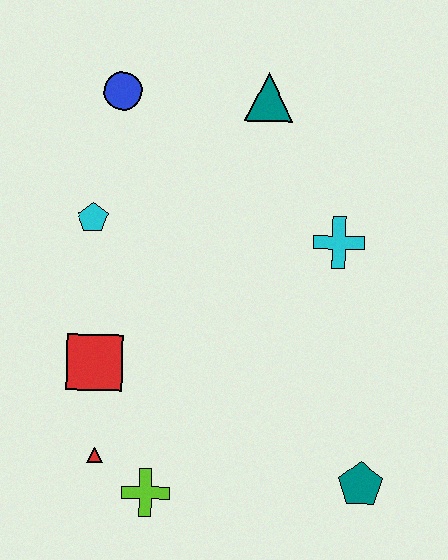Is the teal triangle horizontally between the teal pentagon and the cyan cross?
No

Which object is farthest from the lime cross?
The teal triangle is farthest from the lime cross.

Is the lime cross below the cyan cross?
Yes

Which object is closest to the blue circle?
The cyan pentagon is closest to the blue circle.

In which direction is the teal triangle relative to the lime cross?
The teal triangle is above the lime cross.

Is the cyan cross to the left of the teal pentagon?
Yes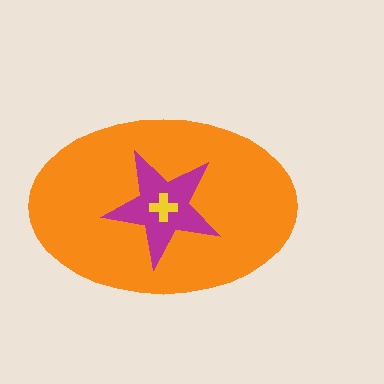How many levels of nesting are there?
3.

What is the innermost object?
The yellow cross.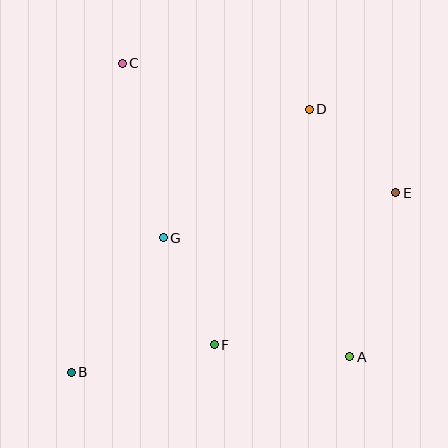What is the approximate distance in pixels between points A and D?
The distance between A and D is approximately 251 pixels.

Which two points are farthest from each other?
Points A and C are farthest from each other.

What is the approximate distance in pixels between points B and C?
The distance between B and C is approximately 314 pixels.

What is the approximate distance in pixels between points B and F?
The distance between B and F is approximately 145 pixels.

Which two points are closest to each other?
Points F and G are closest to each other.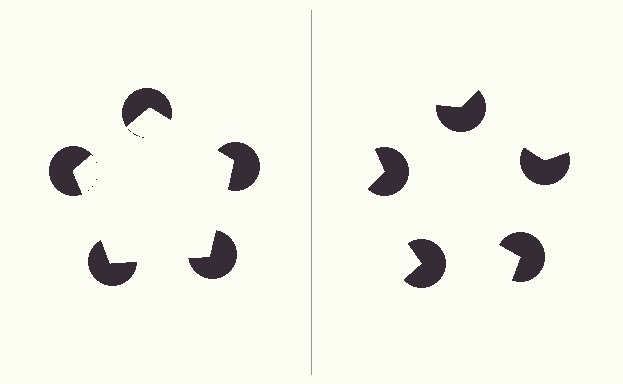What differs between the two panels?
The pac-man discs are positioned identically on both sides; only the wedge orientations differ. On the left they align to a pentagon; on the right they are misaligned.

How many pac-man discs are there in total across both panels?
10 — 5 on each side.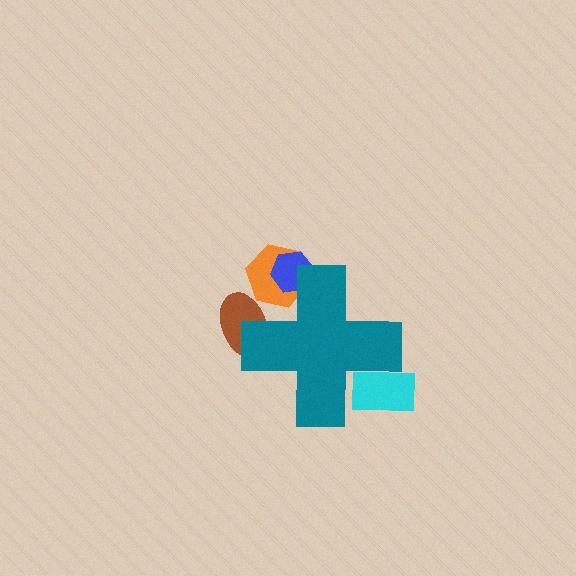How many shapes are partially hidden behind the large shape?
4 shapes are partially hidden.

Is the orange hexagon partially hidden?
Yes, the orange hexagon is partially hidden behind the teal cross.